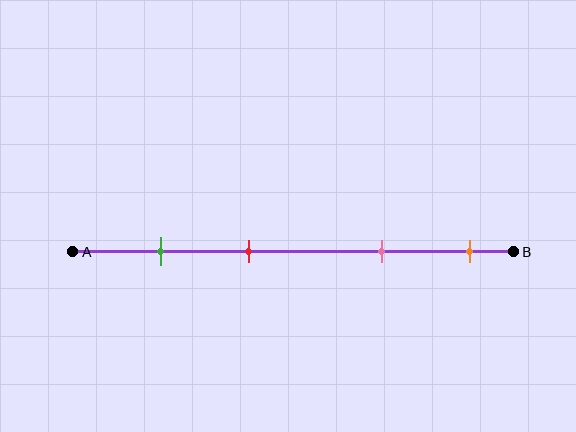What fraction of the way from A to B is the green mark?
The green mark is approximately 20% (0.2) of the way from A to B.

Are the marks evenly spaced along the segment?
No, the marks are not evenly spaced.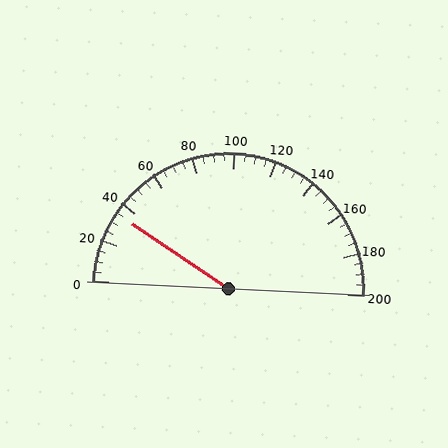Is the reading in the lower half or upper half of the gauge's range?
The reading is in the lower half of the range (0 to 200).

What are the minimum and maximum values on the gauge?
The gauge ranges from 0 to 200.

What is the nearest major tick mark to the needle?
The nearest major tick mark is 40.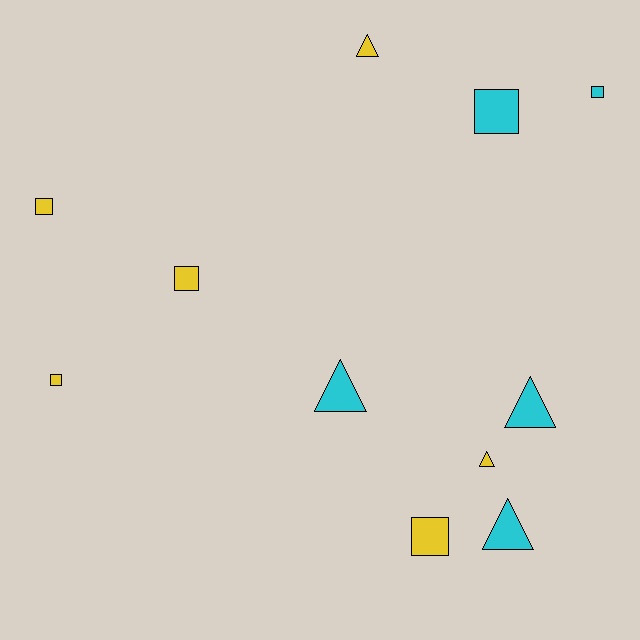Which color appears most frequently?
Yellow, with 6 objects.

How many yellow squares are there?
There are 4 yellow squares.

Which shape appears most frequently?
Square, with 6 objects.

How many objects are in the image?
There are 11 objects.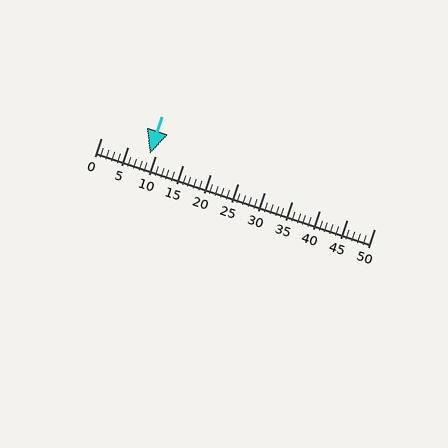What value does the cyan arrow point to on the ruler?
The cyan arrow points to approximately 9.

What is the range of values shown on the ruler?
The ruler shows values from 0 to 50.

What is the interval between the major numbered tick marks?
The major tick marks are spaced 5 units apart.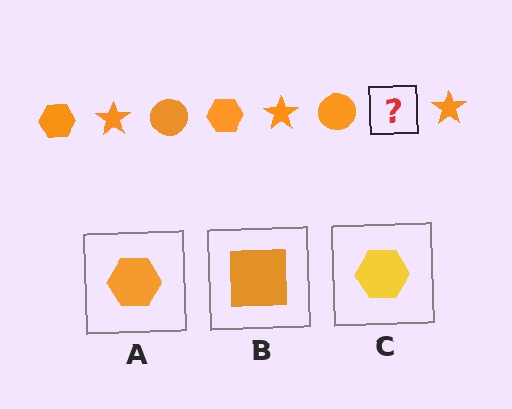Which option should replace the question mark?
Option A.